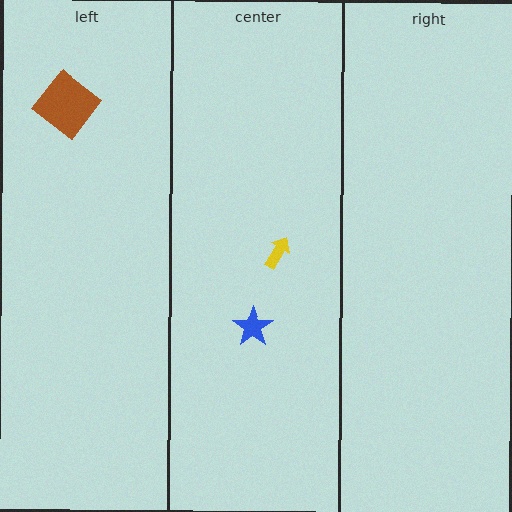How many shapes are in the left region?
1.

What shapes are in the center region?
The yellow arrow, the blue star.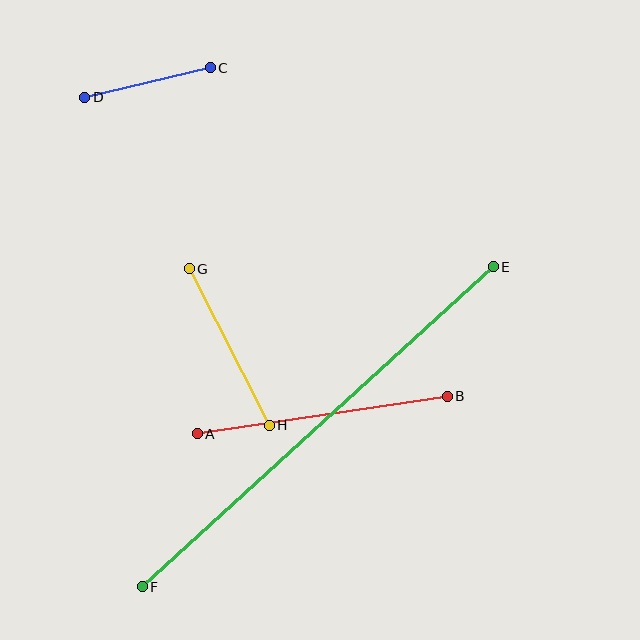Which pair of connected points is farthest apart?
Points E and F are farthest apart.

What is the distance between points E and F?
The distance is approximately 475 pixels.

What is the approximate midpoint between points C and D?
The midpoint is at approximately (147, 82) pixels.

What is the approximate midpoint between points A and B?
The midpoint is at approximately (322, 415) pixels.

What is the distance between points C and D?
The distance is approximately 129 pixels.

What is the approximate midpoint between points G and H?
The midpoint is at approximately (229, 347) pixels.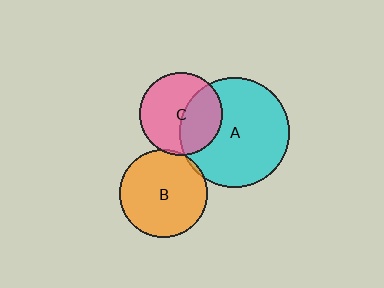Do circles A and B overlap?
Yes.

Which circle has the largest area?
Circle A (cyan).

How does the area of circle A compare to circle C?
Approximately 1.8 times.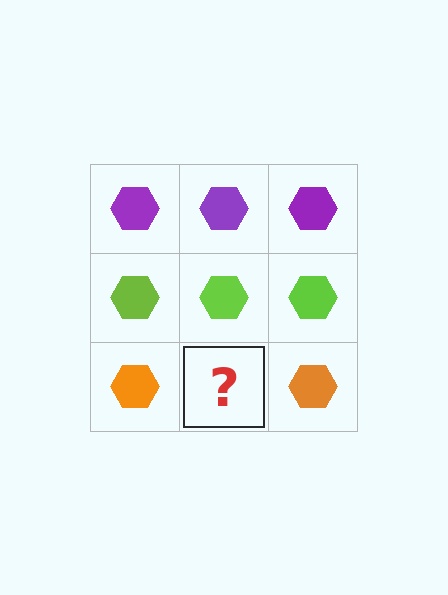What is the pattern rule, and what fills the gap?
The rule is that each row has a consistent color. The gap should be filled with an orange hexagon.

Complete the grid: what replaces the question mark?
The question mark should be replaced with an orange hexagon.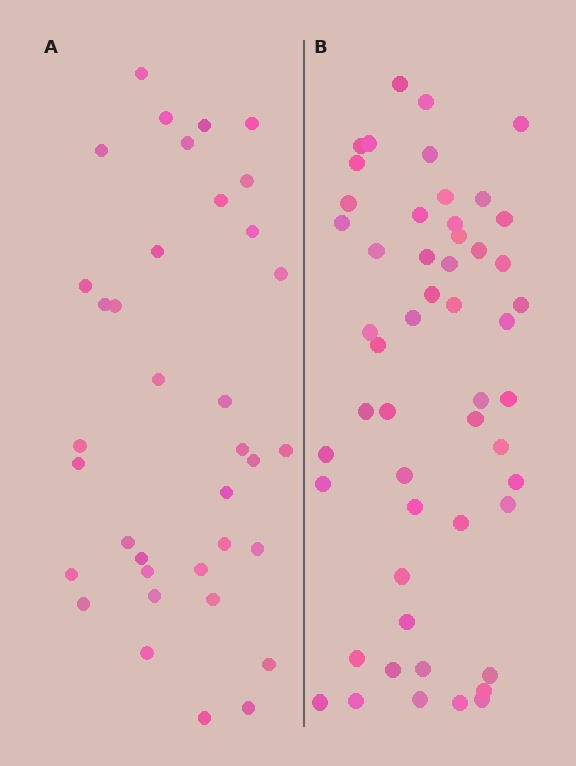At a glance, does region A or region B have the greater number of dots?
Region B (the right region) has more dots.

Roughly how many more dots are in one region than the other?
Region B has approximately 15 more dots than region A.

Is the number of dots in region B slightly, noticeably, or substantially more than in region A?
Region B has noticeably more, but not dramatically so. The ratio is roughly 1.4 to 1.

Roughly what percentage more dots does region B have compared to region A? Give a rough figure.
About 45% more.